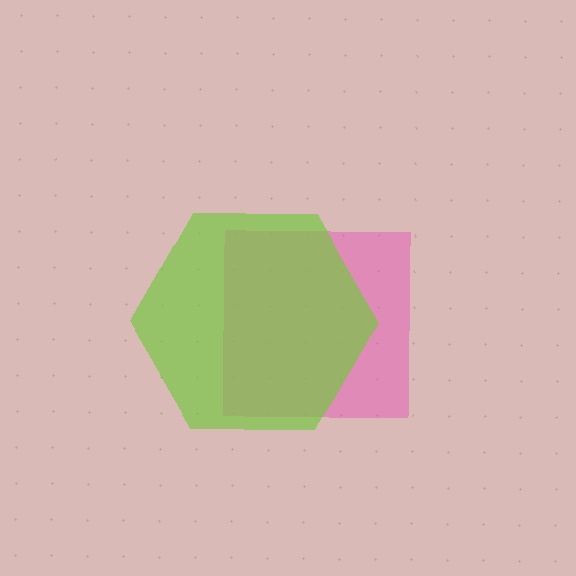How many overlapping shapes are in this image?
There are 2 overlapping shapes in the image.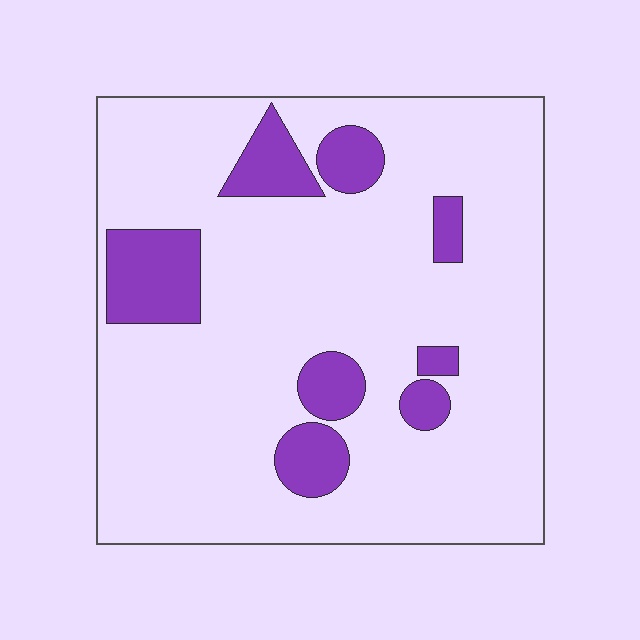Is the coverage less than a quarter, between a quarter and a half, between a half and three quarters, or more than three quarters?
Less than a quarter.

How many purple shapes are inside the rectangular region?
8.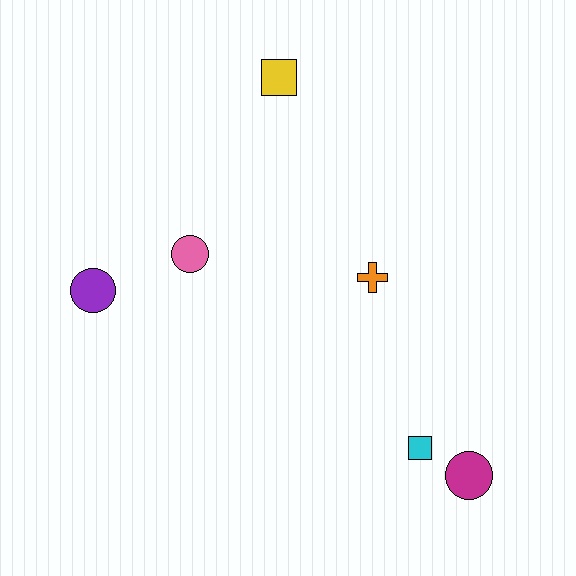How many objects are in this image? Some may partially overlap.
There are 6 objects.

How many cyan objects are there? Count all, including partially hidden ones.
There is 1 cyan object.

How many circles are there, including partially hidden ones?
There are 3 circles.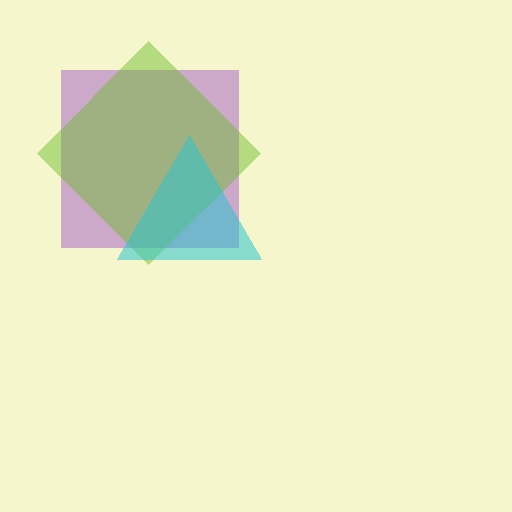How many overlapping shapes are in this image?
There are 3 overlapping shapes in the image.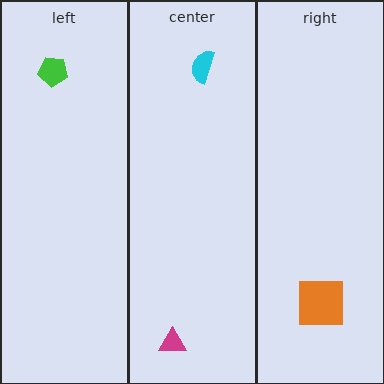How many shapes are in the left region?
1.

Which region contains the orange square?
The right region.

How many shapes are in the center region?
2.